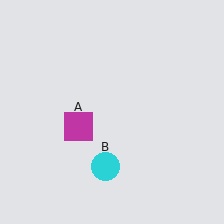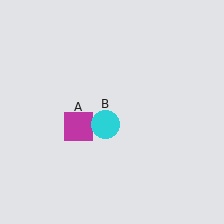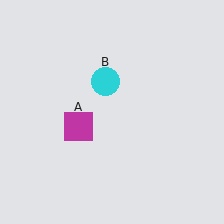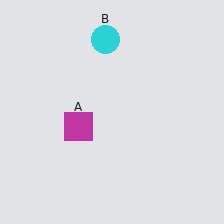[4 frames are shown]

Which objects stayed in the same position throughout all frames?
Magenta square (object A) remained stationary.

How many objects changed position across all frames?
1 object changed position: cyan circle (object B).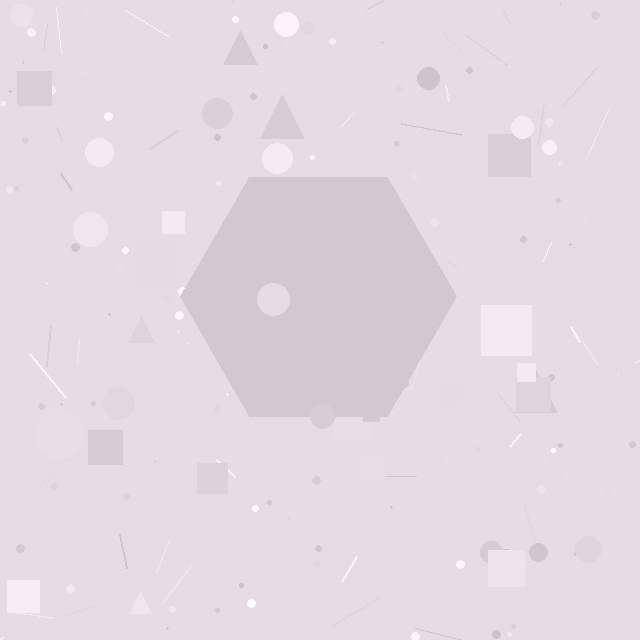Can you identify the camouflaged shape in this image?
The camouflaged shape is a hexagon.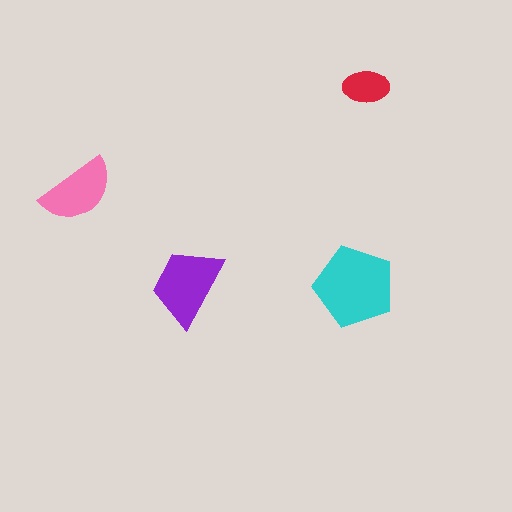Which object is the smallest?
The red ellipse.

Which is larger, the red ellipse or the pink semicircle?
The pink semicircle.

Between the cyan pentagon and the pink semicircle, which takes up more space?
The cyan pentagon.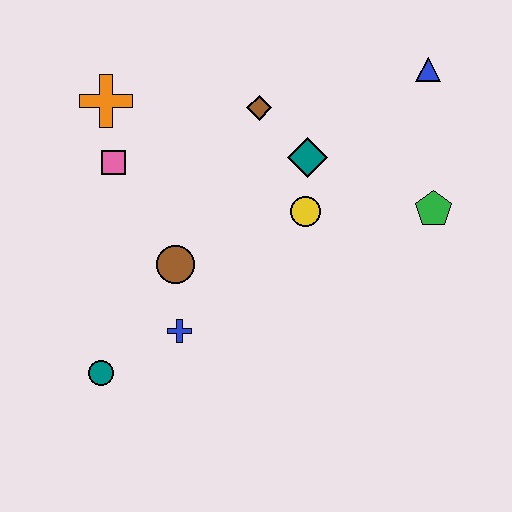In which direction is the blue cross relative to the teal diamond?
The blue cross is below the teal diamond.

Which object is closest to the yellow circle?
The teal diamond is closest to the yellow circle.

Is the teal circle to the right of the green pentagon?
No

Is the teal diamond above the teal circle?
Yes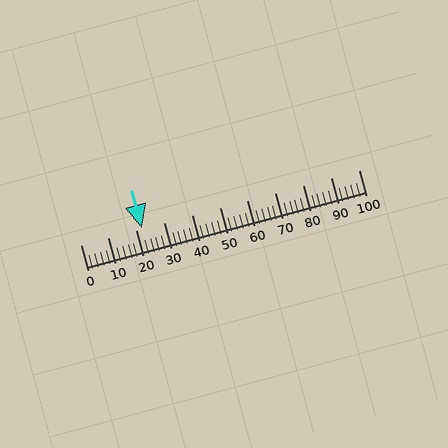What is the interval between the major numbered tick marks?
The major tick marks are spaced 10 units apart.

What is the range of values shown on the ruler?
The ruler shows values from 0 to 100.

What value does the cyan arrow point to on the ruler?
The cyan arrow points to approximately 22.